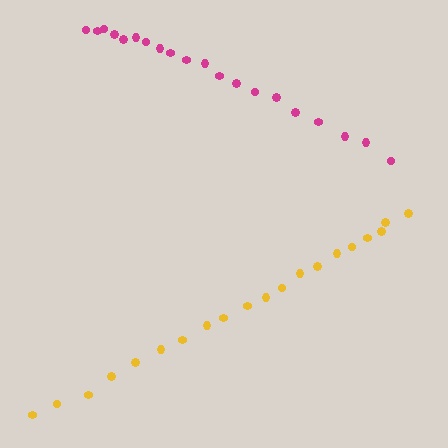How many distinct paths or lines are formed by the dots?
There are 2 distinct paths.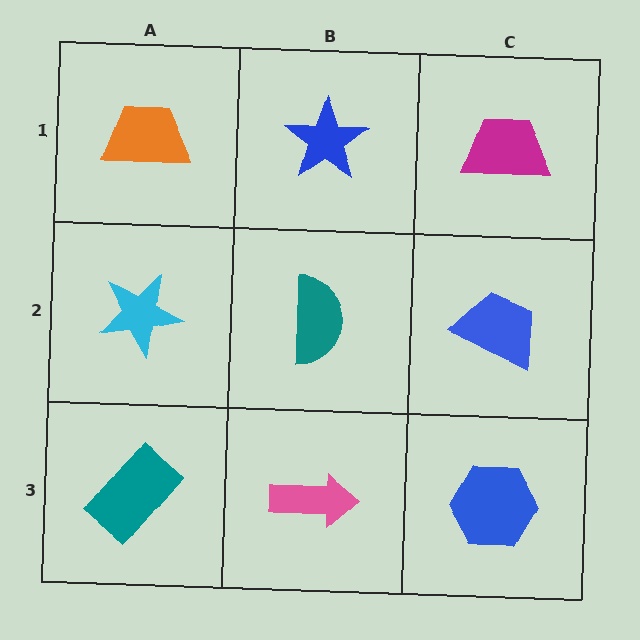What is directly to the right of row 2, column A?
A teal semicircle.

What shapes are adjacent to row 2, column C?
A magenta trapezoid (row 1, column C), a blue hexagon (row 3, column C), a teal semicircle (row 2, column B).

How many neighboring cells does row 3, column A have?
2.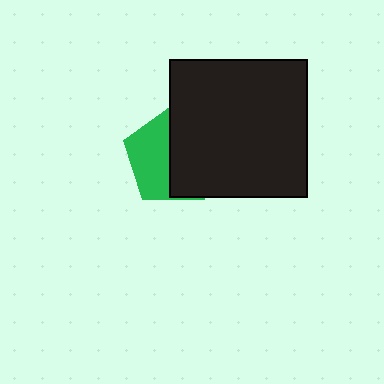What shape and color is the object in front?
The object in front is a black square.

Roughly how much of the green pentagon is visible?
About half of it is visible (roughly 45%).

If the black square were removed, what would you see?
You would see the complete green pentagon.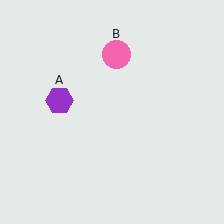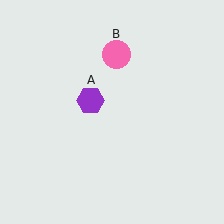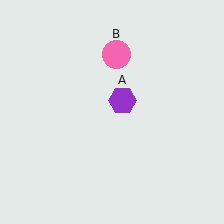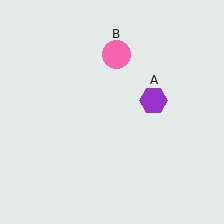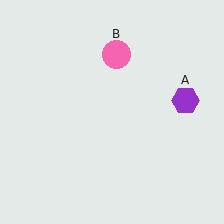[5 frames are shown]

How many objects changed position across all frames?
1 object changed position: purple hexagon (object A).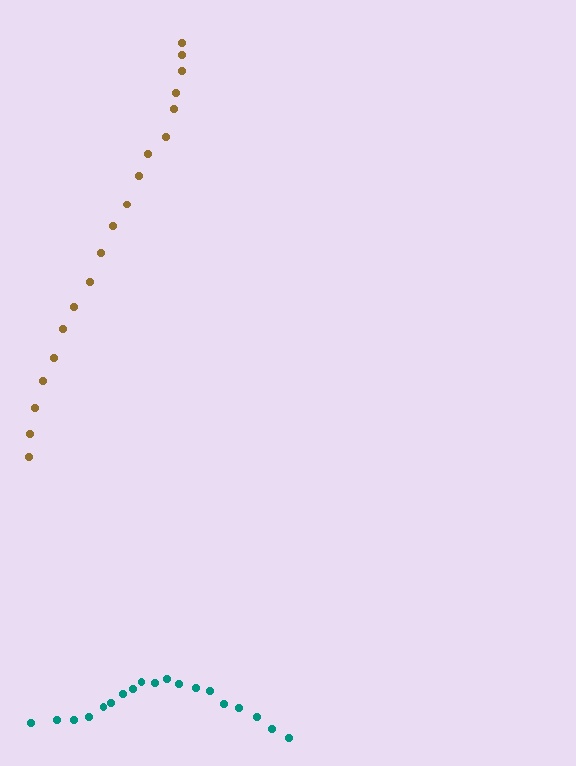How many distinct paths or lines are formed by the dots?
There are 2 distinct paths.